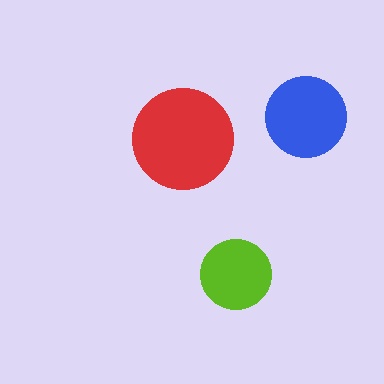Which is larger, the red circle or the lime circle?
The red one.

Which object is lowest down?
The lime circle is bottommost.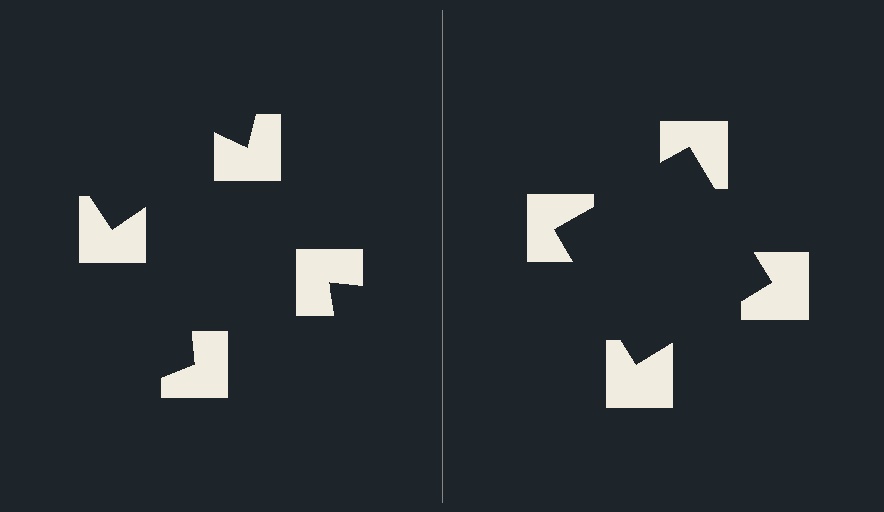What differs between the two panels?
The notched squares are positioned identically on both sides; only the wedge orientations differ. On the right they align to a square; on the left they are misaligned.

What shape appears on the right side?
An illusory square.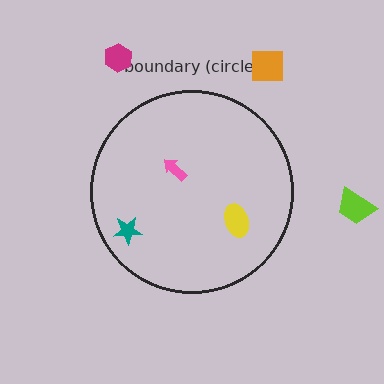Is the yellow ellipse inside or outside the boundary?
Inside.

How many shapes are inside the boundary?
3 inside, 3 outside.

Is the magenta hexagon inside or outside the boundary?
Outside.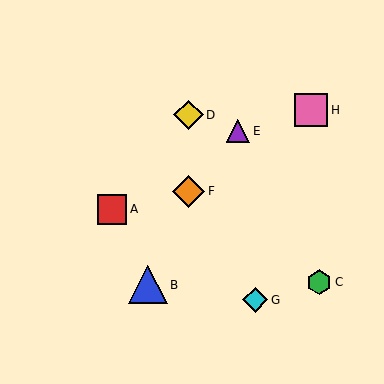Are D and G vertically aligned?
No, D is at x≈189 and G is at x≈255.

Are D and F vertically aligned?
Yes, both are at x≈189.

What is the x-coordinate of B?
Object B is at x≈148.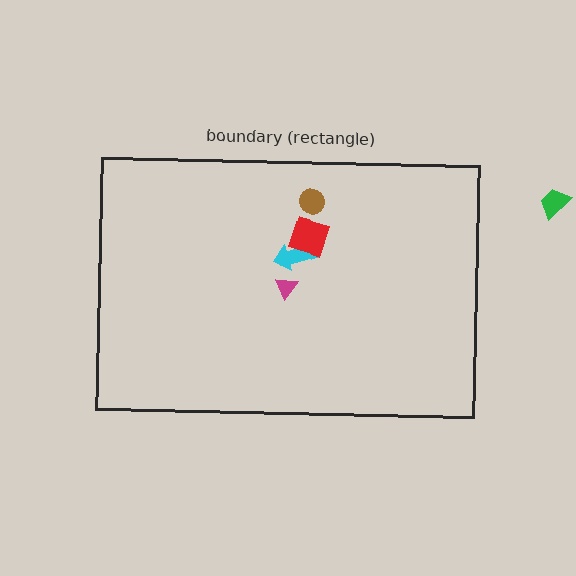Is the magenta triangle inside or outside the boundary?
Inside.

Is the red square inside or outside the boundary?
Inside.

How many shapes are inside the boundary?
4 inside, 1 outside.